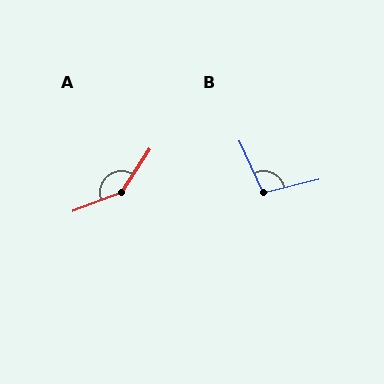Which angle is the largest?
A, at approximately 144 degrees.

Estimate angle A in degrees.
Approximately 144 degrees.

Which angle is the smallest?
B, at approximately 101 degrees.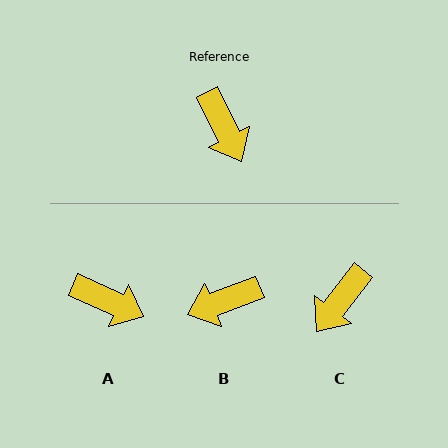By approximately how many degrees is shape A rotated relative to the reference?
Approximately 39 degrees counter-clockwise.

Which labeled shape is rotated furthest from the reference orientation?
B, about 96 degrees away.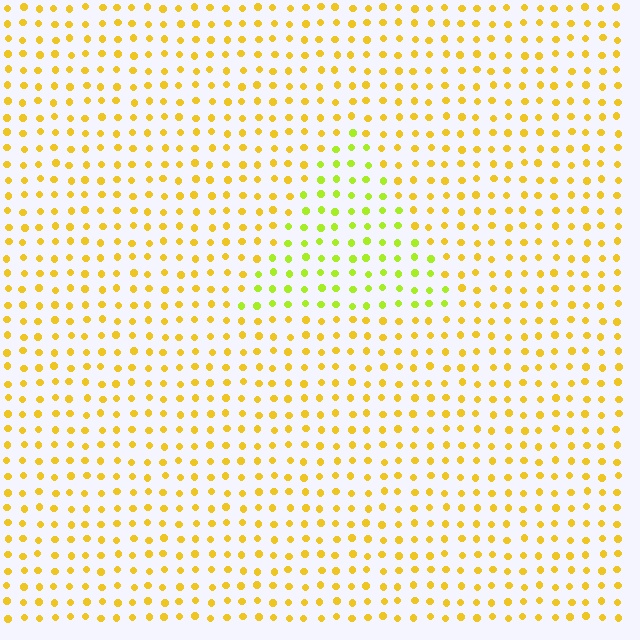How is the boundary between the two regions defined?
The boundary is defined purely by a slight shift in hue (about 33 degrees). Spacing, size, and orientation are identical on both sides.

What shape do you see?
I see a triangle.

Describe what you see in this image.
The image is filled with small yellow elements in a uniform arrangement. A triangle-shaped region is visible where the elements are tinted to a slightly different hue, forming a subtle color boundary.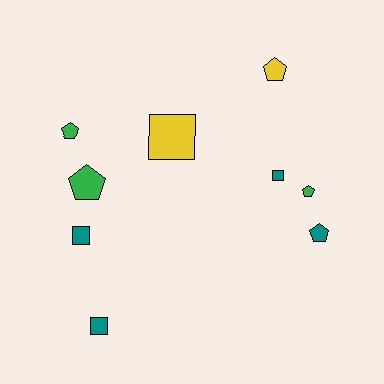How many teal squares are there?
There are 3 teal squares.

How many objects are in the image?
There are 9 objects.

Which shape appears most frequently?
Pentagon, with 5 objects.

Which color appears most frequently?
Teal, with 4 objects.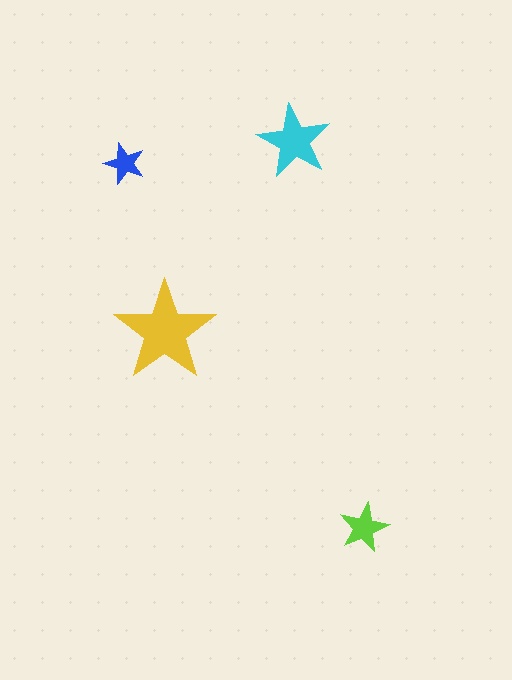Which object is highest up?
The cyan star is topmost.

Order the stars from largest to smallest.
the yellow one, the cyan one, the lime one, the blue one.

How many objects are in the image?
There are 4 objects in the image.